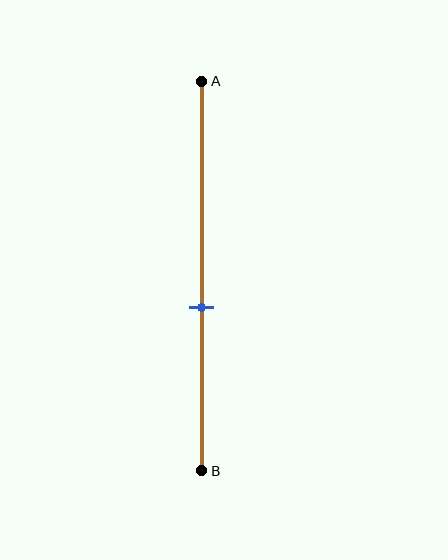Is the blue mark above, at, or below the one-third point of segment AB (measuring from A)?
The blue mark is below the one-third point of segment AB.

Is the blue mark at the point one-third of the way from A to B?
No, the mark is at about 60% from A, not at the 33% one-third point.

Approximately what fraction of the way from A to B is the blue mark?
The blue mark is approximately 60% of the way from A to B.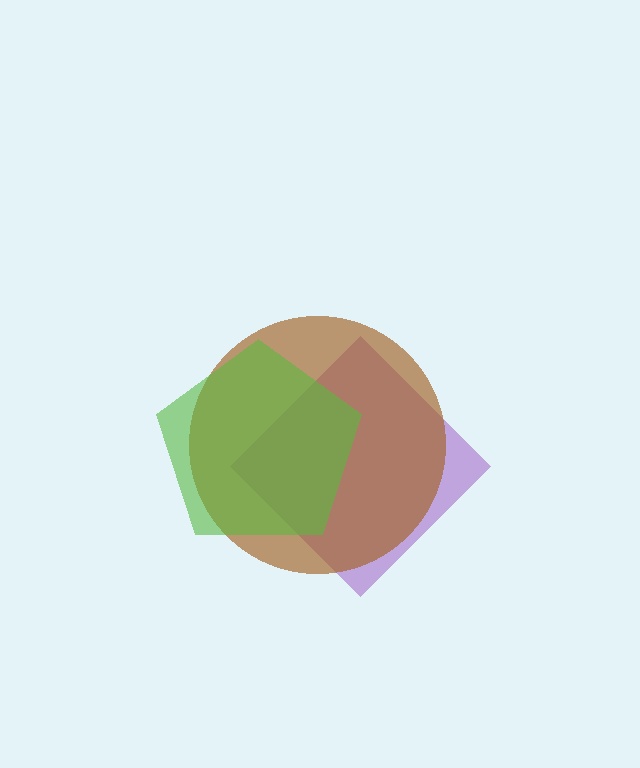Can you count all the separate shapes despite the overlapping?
Yes, there are 3 separate shapes.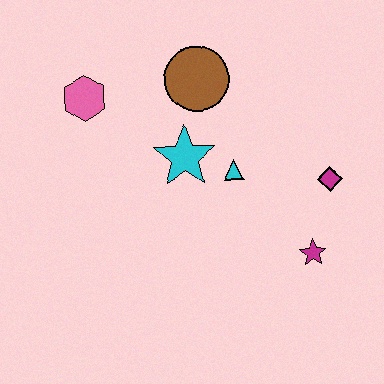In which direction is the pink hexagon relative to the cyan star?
The pink hexagon is to the left of the cyan star.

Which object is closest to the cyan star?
The cyan triangle is closest to the cyan star.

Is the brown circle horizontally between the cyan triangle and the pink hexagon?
Yes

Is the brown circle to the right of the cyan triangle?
No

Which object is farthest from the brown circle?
The magenta star is farthest from the brown circle.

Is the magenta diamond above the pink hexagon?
No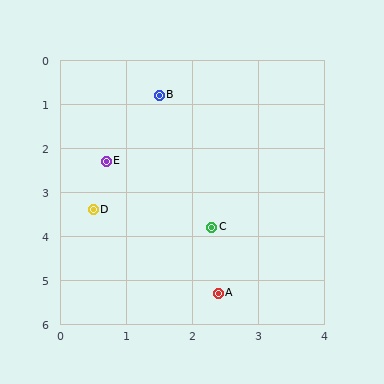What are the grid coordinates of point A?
Point A is at approximately (2.4, 5.3).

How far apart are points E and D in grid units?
Points E and D are about 1.1 grid units apart.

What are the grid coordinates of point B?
Point B is at approximately (1.5, 0.8).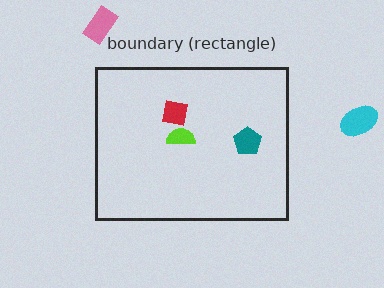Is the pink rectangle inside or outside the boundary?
Outside.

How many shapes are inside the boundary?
3 inside, 2 outside.